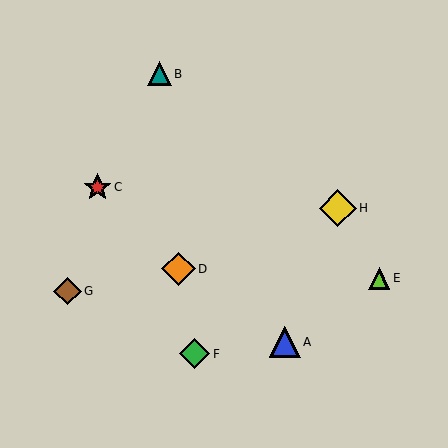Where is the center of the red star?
The center of the red star is at (98, 187).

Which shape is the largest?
The yellow diamond (labeled H) is the largest.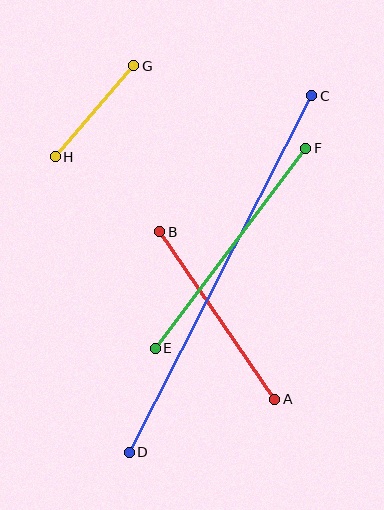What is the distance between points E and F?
The distance is approximately 251 pixels.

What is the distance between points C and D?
The distance is approximately 400 pixels.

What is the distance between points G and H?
The distance is approximately 120 pixels.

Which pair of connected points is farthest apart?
Points C and D are farthest apart.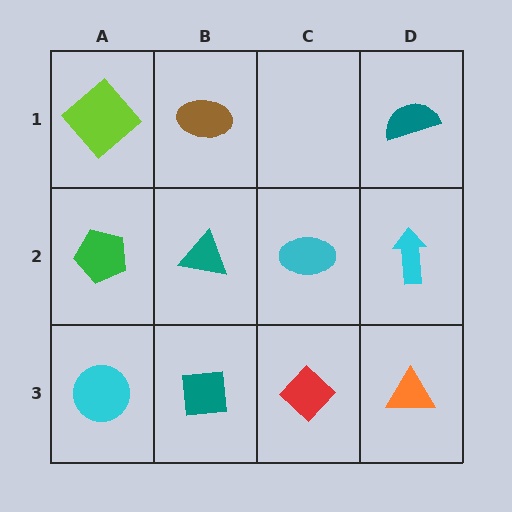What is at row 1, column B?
A brown ellipse.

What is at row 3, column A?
A cyan circle.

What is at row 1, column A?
A lime diamond.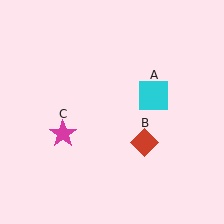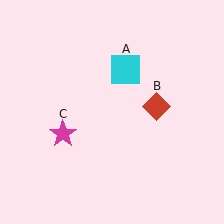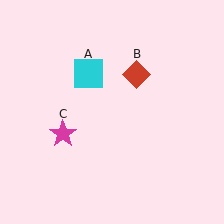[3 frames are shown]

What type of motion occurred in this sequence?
The cyan square (object A), red diamond (object B) rotated counterclockwise around the center of the scene.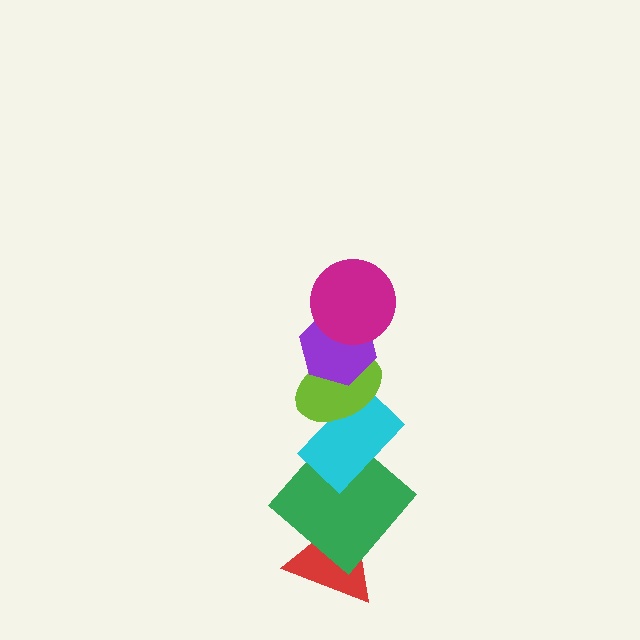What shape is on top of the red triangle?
The green diamond is on top of the red triangle.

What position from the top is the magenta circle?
The magenta circle is 1st from the top.